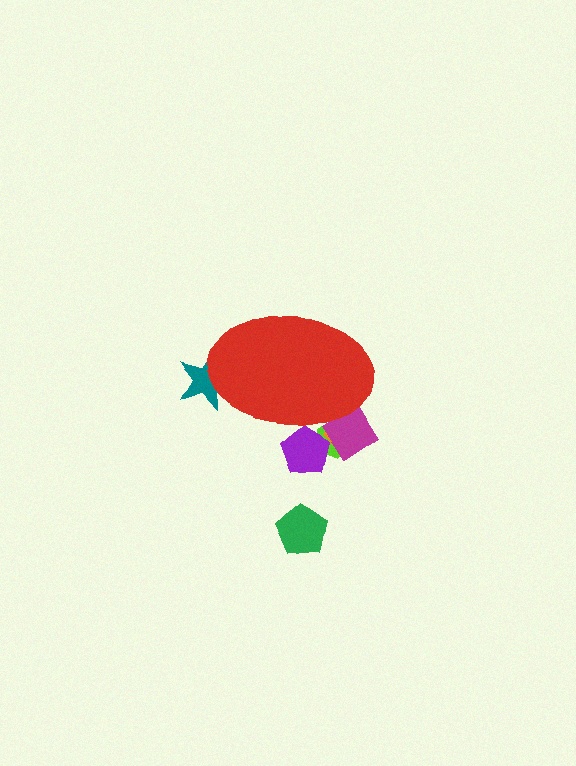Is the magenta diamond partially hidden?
Yes, the magenta diamond is partially hidden behind the red ellipse.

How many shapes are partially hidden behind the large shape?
5 shapes are partially hidden.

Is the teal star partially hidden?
Yes, the teal star is partially hidden behind the red ellipse.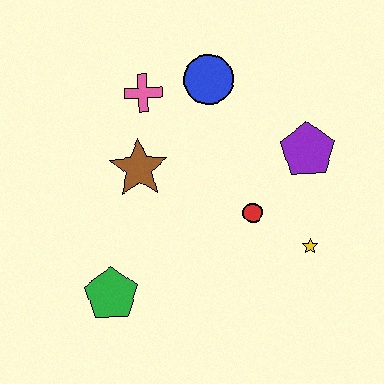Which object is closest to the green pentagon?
The brown star is closest to the green pentagon.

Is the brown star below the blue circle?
Yes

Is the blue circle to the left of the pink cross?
No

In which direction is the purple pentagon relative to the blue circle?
The purple pentagon is to the right of the blue circle.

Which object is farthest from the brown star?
The yellow star is farthest from the brown star.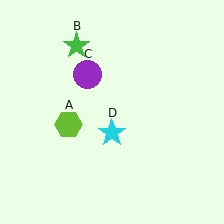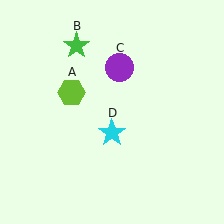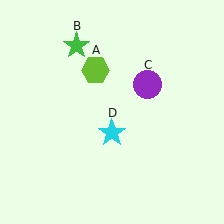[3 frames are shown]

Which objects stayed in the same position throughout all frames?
Green star (object B) and cyan star (object D) remained stationary.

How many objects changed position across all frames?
2 objects changed position: lime hexagon (object A), purple circle (object C).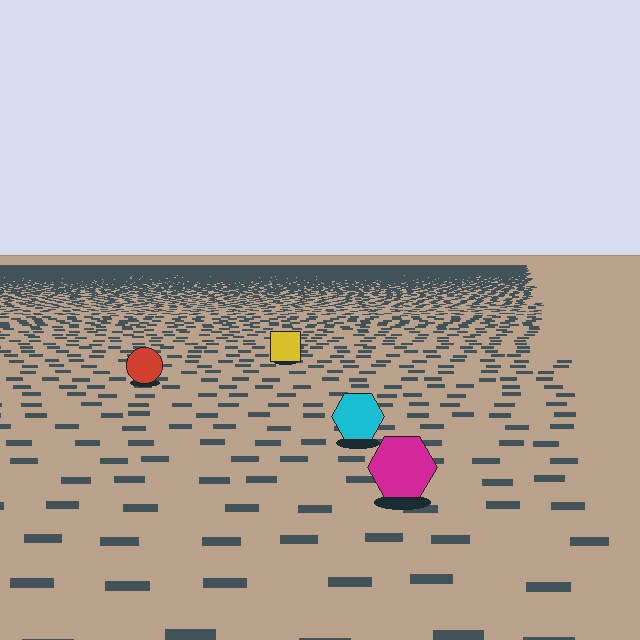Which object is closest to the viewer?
The magenta hexagon is closest. The texture marks near it are larger and more spread out.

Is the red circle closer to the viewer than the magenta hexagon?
No. The magenta hexagon is closer — you can tell from the texture gradient: the ground texture is coarser near it.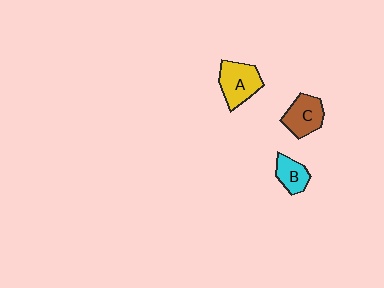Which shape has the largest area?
Shape A (yellow).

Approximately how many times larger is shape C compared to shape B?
Approximately 1.4 times.